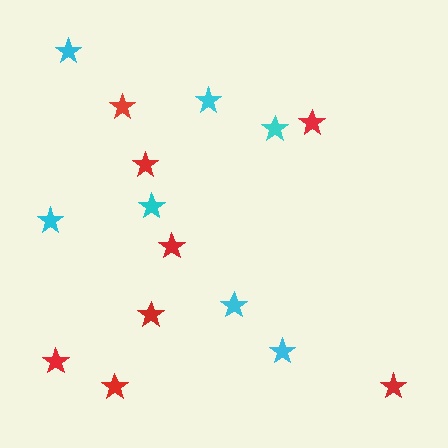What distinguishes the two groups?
There are 2 groups: one group of red stars (8) and one group of cyan stars (7).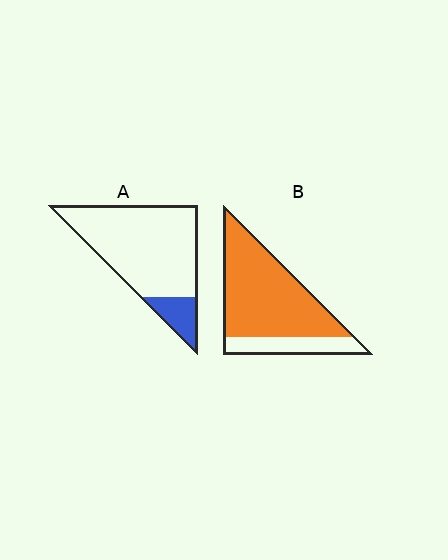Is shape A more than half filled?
No.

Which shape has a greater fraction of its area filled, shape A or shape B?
Shape B.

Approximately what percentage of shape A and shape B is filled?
A is approximately 15% and B is approximately 80%.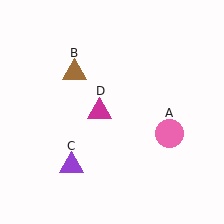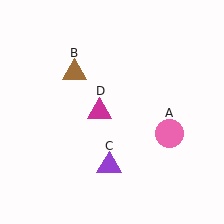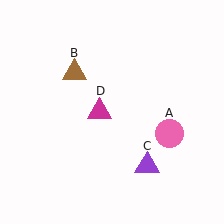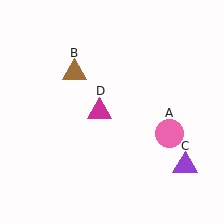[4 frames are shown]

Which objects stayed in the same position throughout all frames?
Pink circle (object A) and brown triangle (object B) and magenta triangle (object D) remained stationary.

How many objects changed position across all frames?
1 object changed position: purple triangle (object C).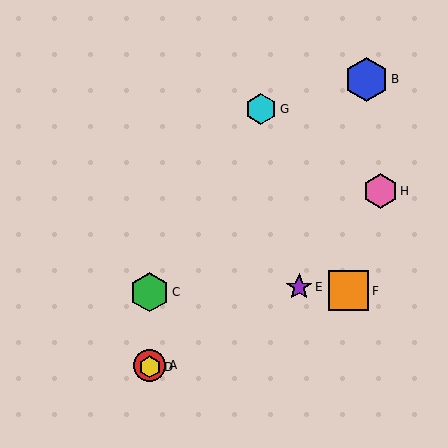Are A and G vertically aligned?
No, A is at x≈150 and G is at x≈261.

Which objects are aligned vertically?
Objects A, C, D are aligned vertically.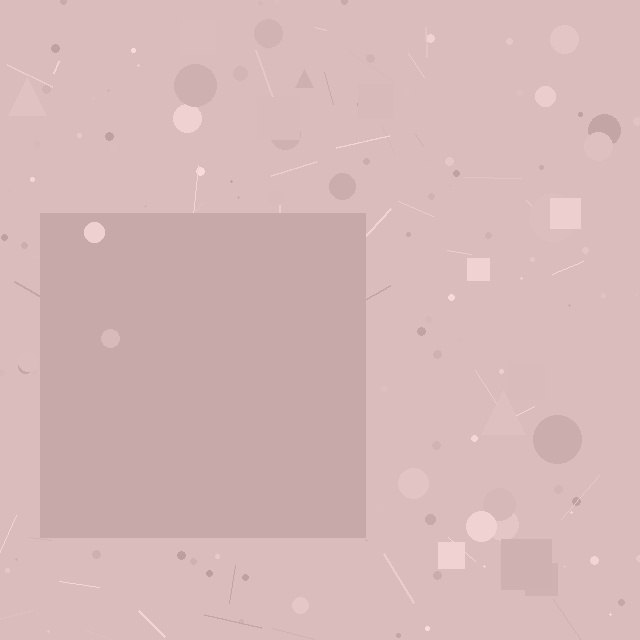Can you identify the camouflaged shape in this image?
The camouflaged shape is a square.